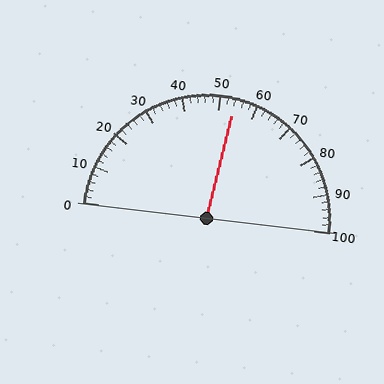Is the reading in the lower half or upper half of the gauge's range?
The reading is in the upper half of the range (0 to 100).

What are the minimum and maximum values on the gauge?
The gauge ranges from 0 to 100.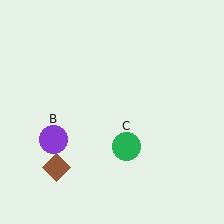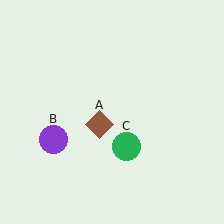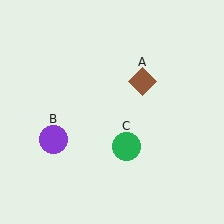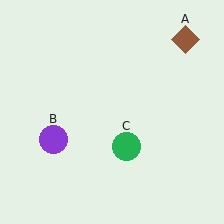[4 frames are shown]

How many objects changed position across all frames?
1 object changed position: brown diamond (object A).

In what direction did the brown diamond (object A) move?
The brown diamond (object A) moved up and to the right.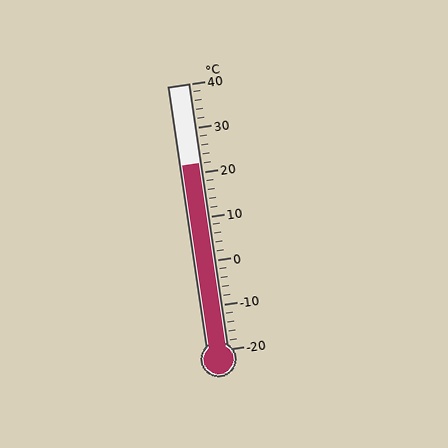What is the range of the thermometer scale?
The thermometer scale ranges from -20°C to 40°C.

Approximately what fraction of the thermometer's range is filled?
The thermometer is filled to approximately 70% of its range.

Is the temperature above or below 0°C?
The temperature is above 0°C.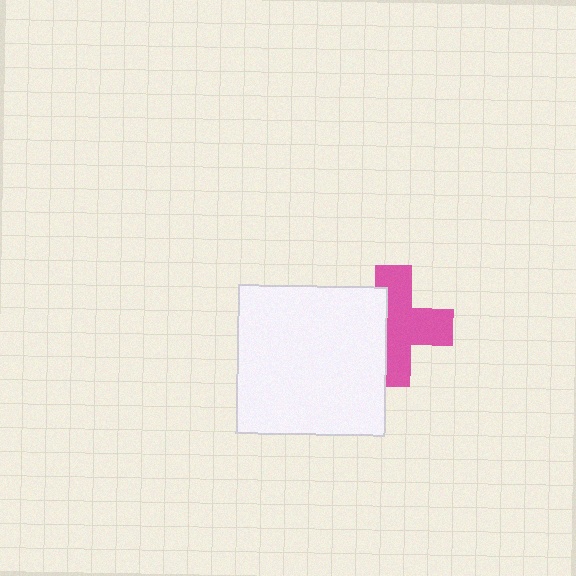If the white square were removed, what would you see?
You would see the complete pink cross.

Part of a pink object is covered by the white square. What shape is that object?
It is a cross.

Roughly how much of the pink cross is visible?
About half of it is visible (roughly 63%).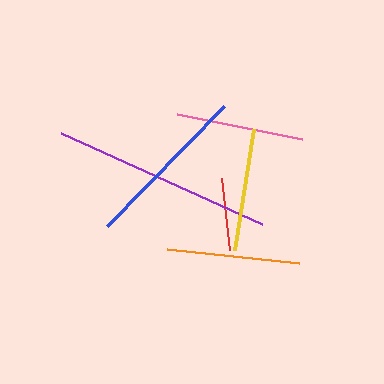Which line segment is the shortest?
The red line is the shortest at approximately 73 pixels.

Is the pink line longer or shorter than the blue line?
The blue line is longer than the pink line.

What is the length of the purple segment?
The purple segment is approximately 220 pixels long.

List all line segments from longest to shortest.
From longest to shortest: purple, blue, orange, pink, yellow, red.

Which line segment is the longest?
The purple line is the longest at approximately 220 pixels.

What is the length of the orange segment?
The orange segment is approximately 133 pixels long.